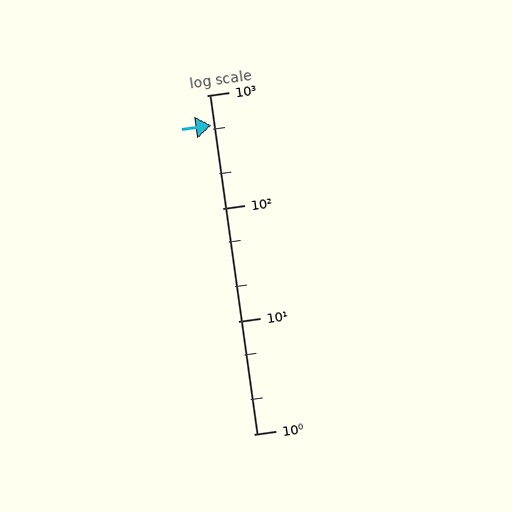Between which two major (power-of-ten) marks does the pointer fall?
The pointer is between 100 and 1000.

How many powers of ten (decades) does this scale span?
The scale spans 3 decades, from 1 to 1000.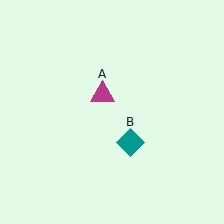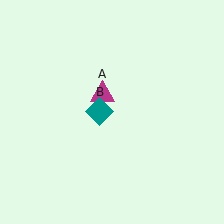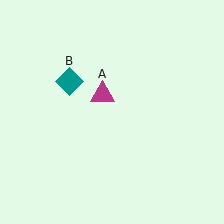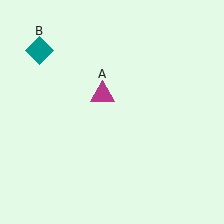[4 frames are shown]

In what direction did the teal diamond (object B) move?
The teal diamond (object B) moved up and to the left.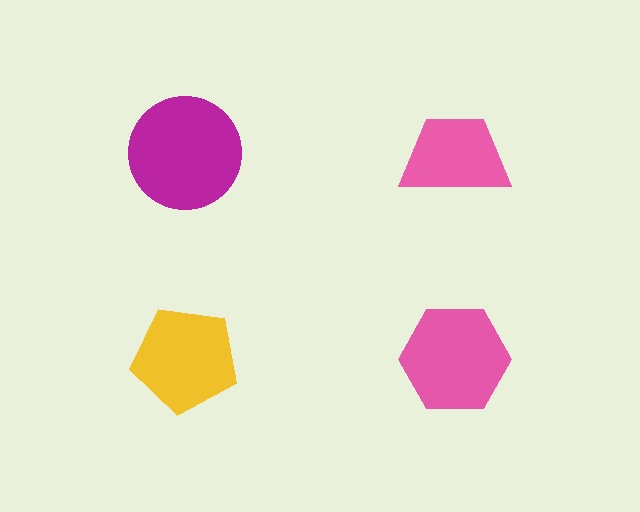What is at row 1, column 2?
A pink trapezoid.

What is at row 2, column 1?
A yellow pentagon.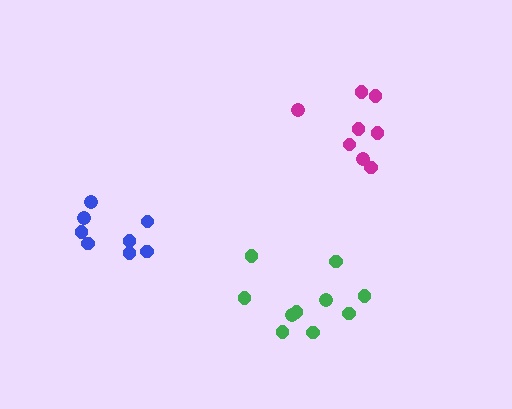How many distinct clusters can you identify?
There are 3 distinct clusters.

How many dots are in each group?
Group 1: 8 dots, Group 2: 8 dots, Group 3: 10 dots (26 total).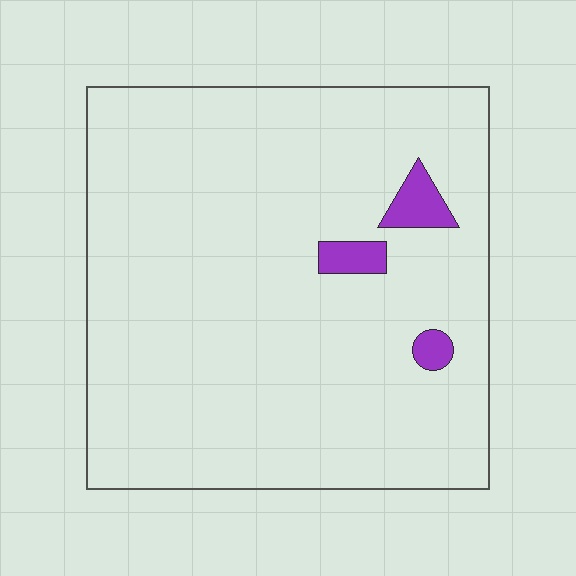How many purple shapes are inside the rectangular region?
3.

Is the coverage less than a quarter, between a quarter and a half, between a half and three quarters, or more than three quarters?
Less than a quarter.